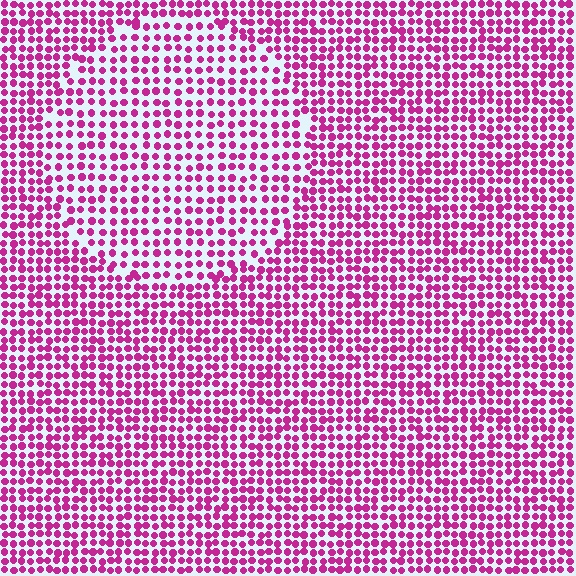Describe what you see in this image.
The image contains small magenta elements arranged at two different densities. A circle-shaped region is visible where the elements are less densely packed than the surrounding area.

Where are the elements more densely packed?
The elements are more densely packed outside the circle boundary.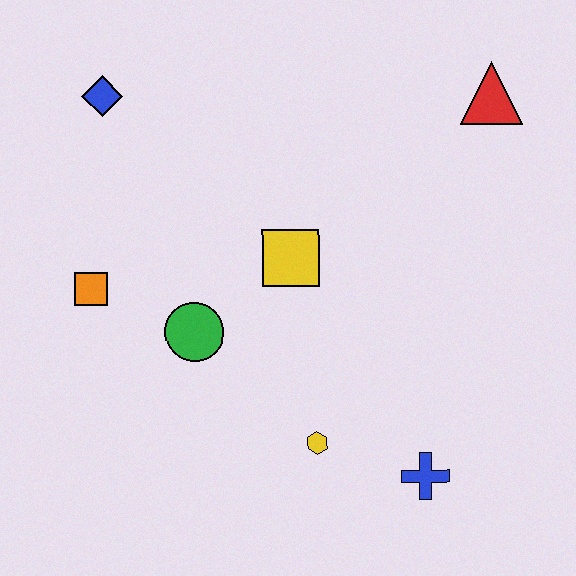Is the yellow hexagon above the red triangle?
No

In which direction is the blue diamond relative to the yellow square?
The blue diamond is to the left of the yellow square.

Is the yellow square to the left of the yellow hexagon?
Yes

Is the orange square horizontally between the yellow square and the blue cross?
No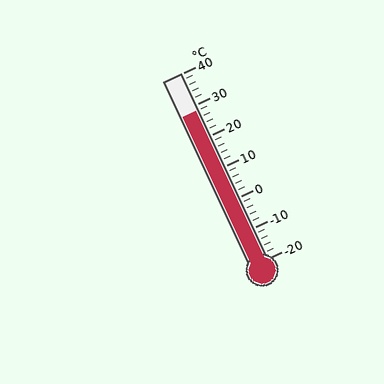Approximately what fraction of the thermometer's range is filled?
The thermometer is filled to approximately 80% of its range.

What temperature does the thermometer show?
The thermometer shows approximately 28°C.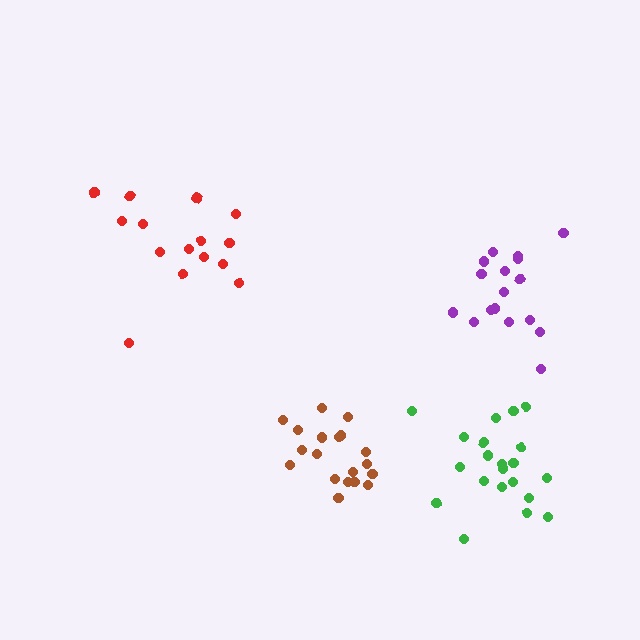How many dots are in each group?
Group 1: 21 dots, Group 2: 19 dots, Group 3: 15 dots, Group 4: 17 dots (72 total).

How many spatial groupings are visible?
There are 4 spatial groupings.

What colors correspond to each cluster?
The clusters are colored: green, brown, red, purple.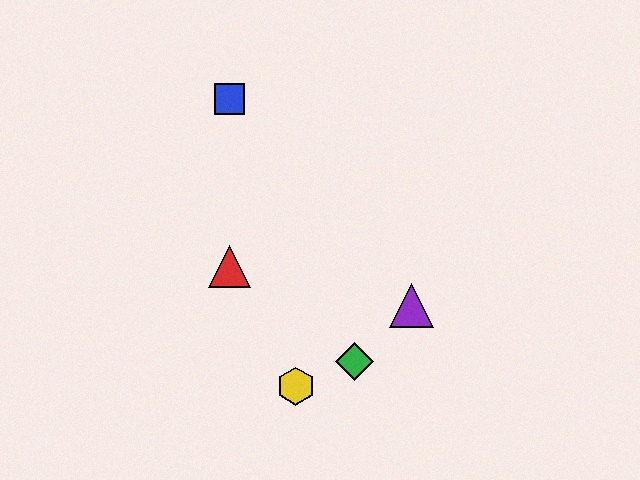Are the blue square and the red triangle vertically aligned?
Yes, both are at x≈230.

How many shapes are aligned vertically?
2 shapes (the red triangle, the blue square) are aligned vertically.